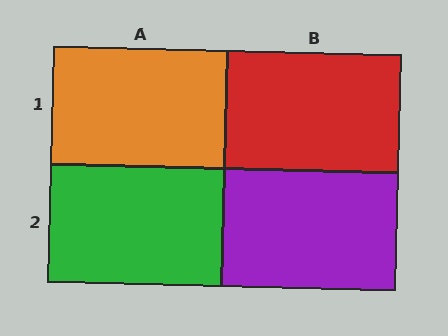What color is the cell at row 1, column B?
Red.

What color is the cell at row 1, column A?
Orange.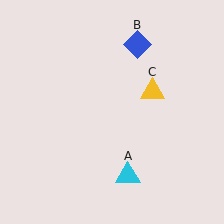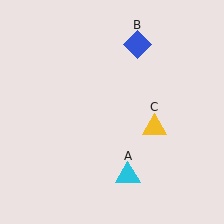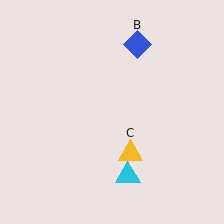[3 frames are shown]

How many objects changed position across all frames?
1 object changed position: yellow triangle (object C).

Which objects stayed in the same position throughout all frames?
Cyan triangle (object A) and blue diamond (object B) remained stationary.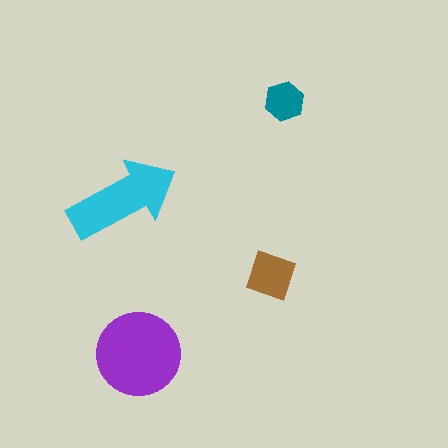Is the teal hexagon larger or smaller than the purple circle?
Smaller.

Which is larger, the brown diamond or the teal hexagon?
The brown diamond.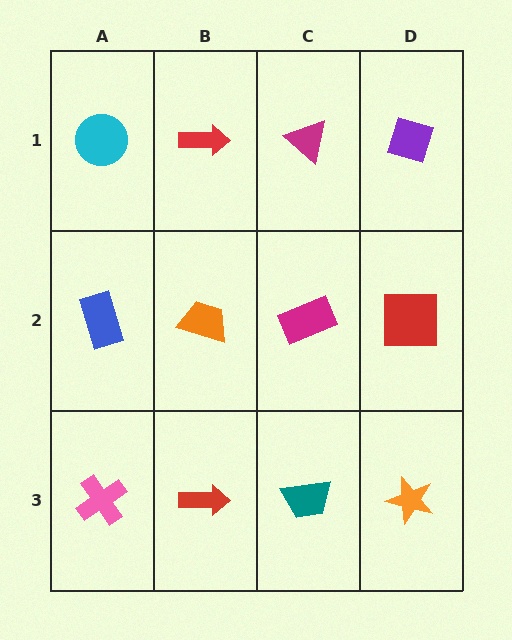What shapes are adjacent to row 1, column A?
A blue rectangle (row 2, column A), a red arrow (row 1, column B).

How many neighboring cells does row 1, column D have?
2.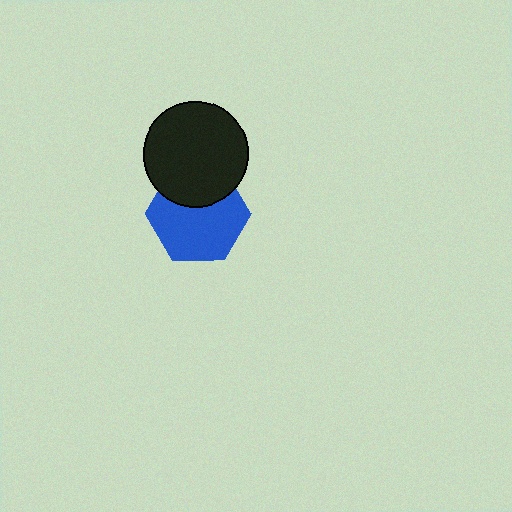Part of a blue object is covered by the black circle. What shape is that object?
It is a hexagon.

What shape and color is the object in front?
The object in front is a black circle.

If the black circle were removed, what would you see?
You would see the complete blue hexagon.